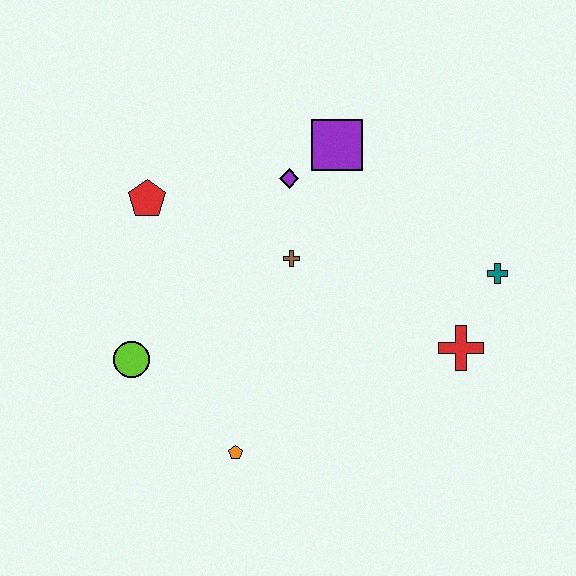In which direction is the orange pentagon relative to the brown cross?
The orange pentagon is below the brown cross.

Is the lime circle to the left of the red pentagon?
Yes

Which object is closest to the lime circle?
The orange pentagon is closest to the lime circle.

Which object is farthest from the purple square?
The orange pentagon is farthest from the purple square.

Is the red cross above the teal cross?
No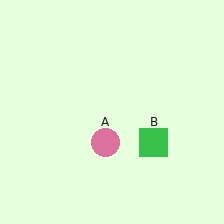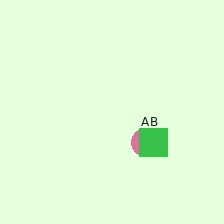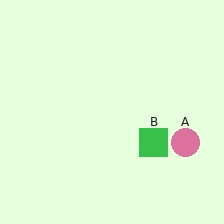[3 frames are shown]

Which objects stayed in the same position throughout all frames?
Green square (object B) remained stationary.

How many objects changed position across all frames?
1 object changed position: pink circle (object A).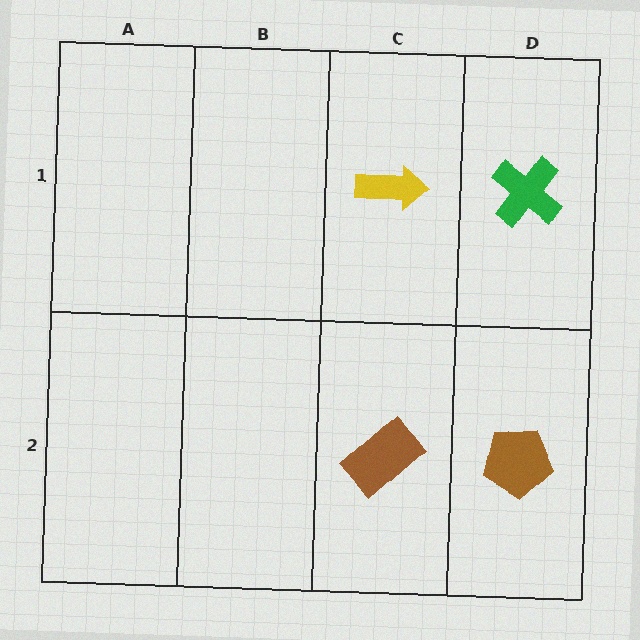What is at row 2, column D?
A brown pentagon.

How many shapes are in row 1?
2 shapes.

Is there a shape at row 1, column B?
No, that cell is empty.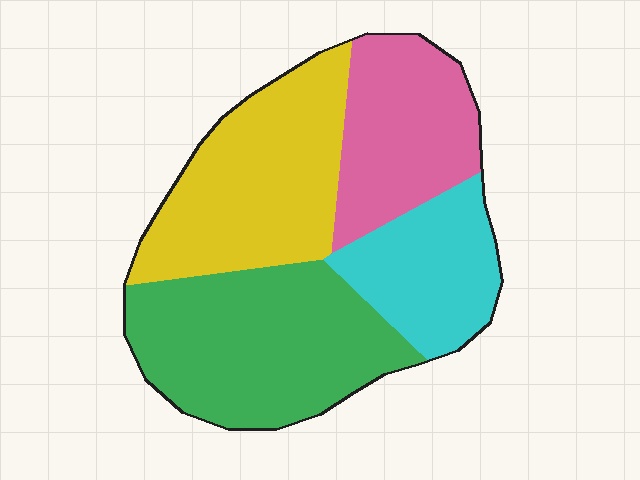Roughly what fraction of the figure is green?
Green covers 33% of the figure.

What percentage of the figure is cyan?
Cyan covers roughly 20% of the figure.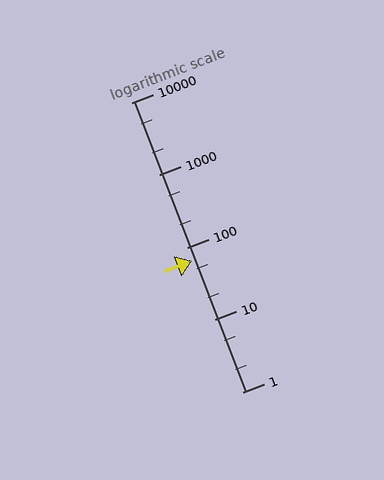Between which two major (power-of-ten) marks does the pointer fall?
The pointer is between 10 and 100.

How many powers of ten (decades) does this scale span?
The scale spans 4 decades, from 1 to 10000.